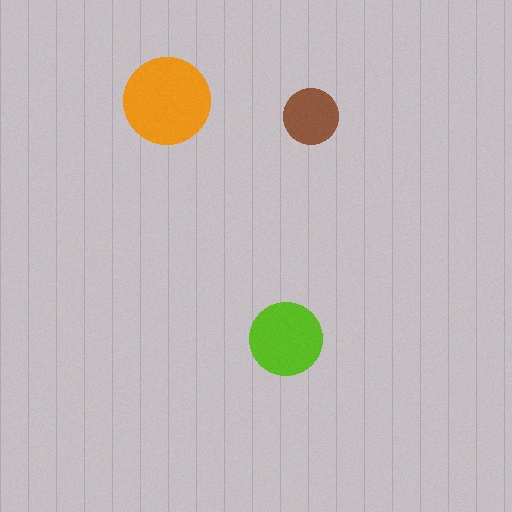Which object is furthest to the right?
The brown circle is rightmost.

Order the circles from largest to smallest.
the orange one, the lime one, the brown one.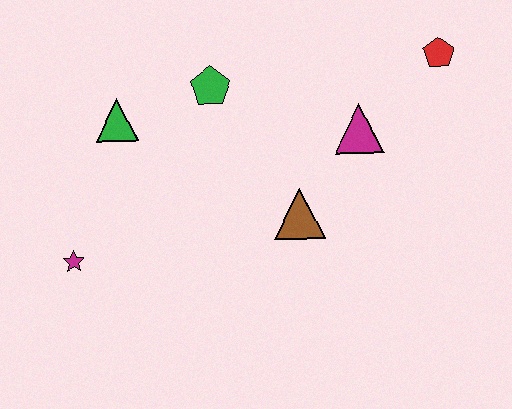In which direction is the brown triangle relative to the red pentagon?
The brown triangle is below the red pentagon.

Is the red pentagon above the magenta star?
Yes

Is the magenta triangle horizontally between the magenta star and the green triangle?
No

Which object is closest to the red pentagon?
The magenta triangle is closest to the red pentagon.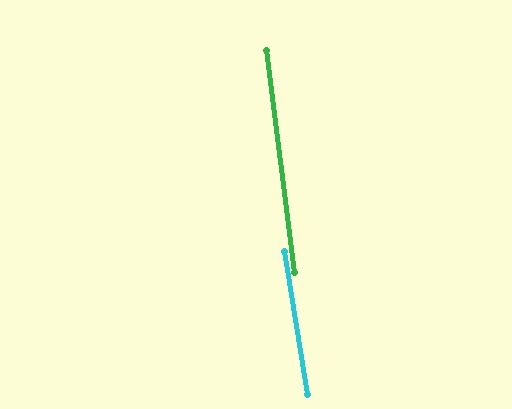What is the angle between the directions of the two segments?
Approximately 2 degrees.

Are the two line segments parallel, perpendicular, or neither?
Parallel — their directions differ by only 1.8°.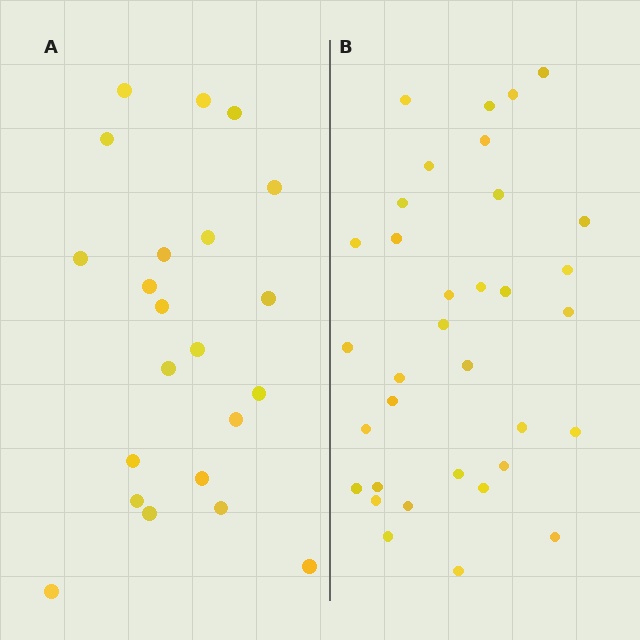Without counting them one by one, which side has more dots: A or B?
Region B (the right region) has more dots.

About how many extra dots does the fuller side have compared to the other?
Region B has roughly 12 or so more dots than region A.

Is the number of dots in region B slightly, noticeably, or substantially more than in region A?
Region B has substantially more. The ratio is roughly 1.5 to 1.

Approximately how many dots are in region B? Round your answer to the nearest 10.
About 30 dots. (The exact count is 34, which rounds to 30.)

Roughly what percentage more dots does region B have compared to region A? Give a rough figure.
About 55% more.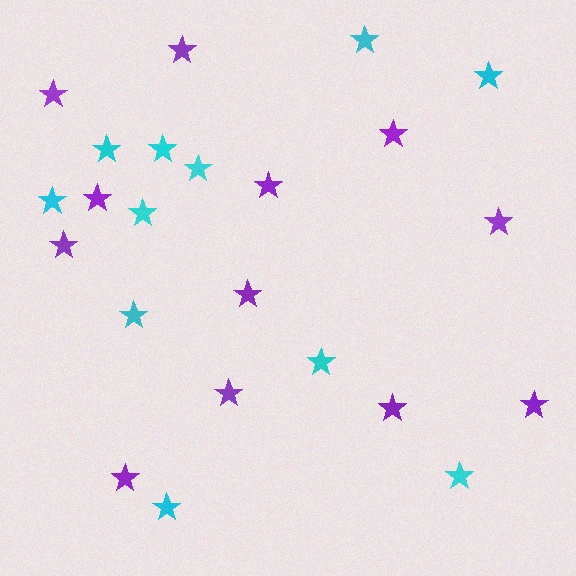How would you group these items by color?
There are 2 groups: one group of purple stars (12) and one group of cyan stars (11).